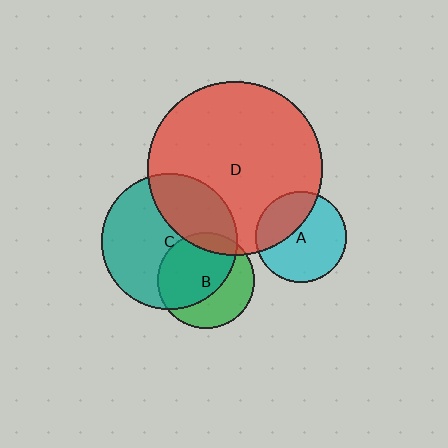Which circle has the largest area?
Circle D (red).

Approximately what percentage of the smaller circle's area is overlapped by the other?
Approximately 10%.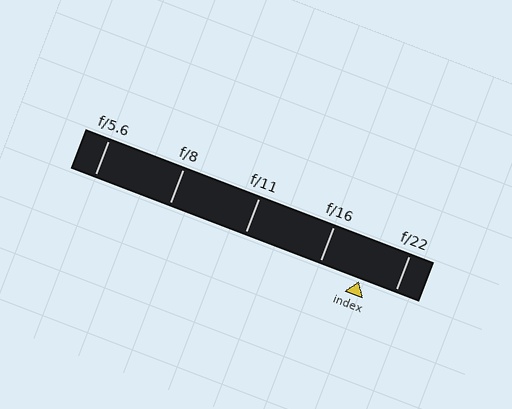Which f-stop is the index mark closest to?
The index mark is closest to f/22.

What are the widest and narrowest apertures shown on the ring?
The widest aperture shown is f/5.6 and the narrowest is f/22.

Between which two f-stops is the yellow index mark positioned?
The index mark is between f/16 and f/22.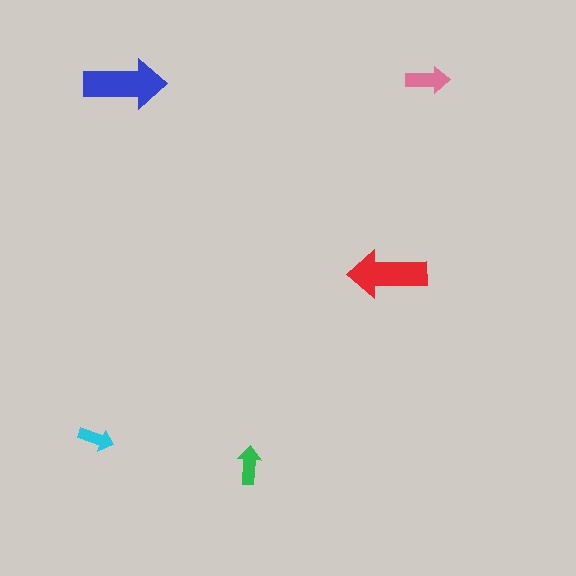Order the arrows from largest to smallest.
the blue one, the red one, the pink one, the green one, the cyan one.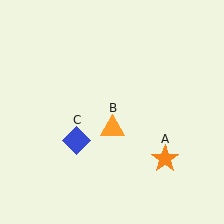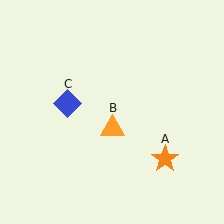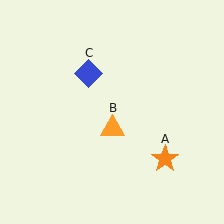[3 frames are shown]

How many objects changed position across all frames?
1 object changed position: blue diamond (object C).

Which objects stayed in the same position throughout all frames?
Orange star (object A) and orange triangle (object B) remained stationary.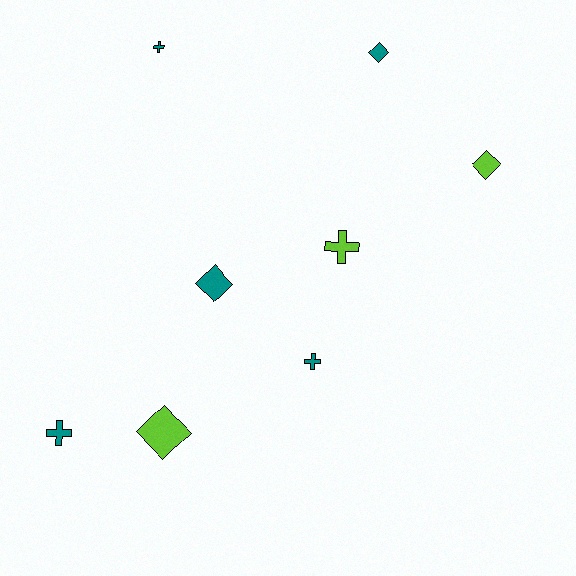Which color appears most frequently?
Teal, with 5 objects.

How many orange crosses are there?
There are no orange crosses.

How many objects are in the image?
There are 8 objects.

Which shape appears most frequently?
Cross, with 4 objects.